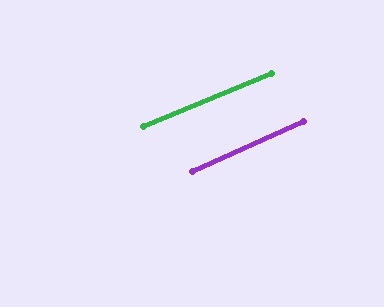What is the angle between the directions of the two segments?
Approximately 2 degrees.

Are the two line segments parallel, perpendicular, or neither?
Parallel — their directions differ by only 1.8°.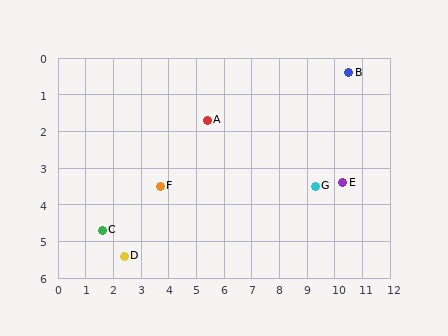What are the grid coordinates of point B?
Point B is at approximately (10.5, 0.4).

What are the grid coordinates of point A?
Point A is at approximately (5.4, 1.7).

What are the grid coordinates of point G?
Point G is at approximately (9.3, 3.5).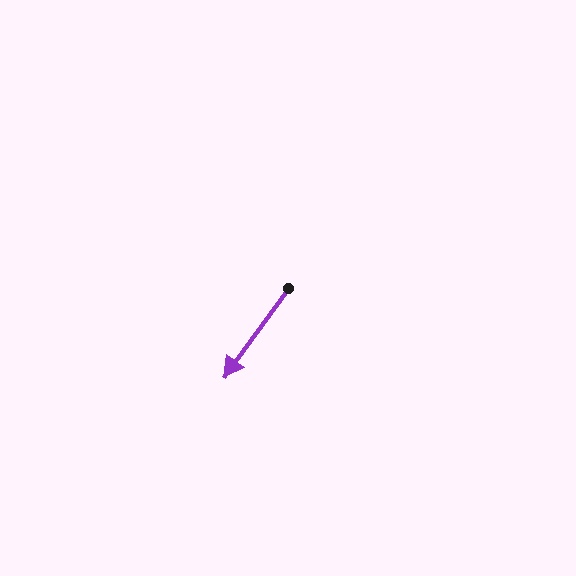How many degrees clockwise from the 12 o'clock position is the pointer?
Approximately 216 degrees.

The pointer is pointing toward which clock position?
Roughly 7 o'clock.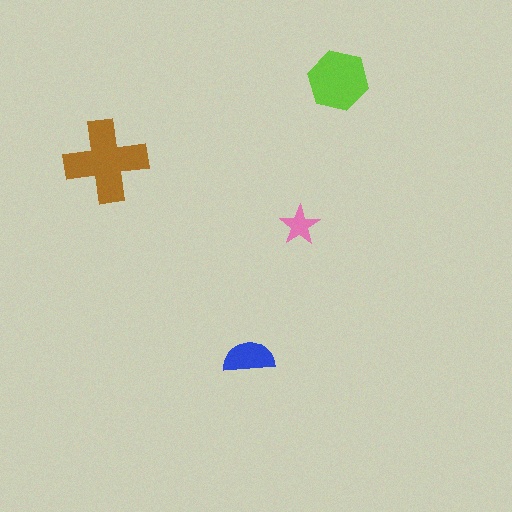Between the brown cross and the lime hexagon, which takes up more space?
The brown cross.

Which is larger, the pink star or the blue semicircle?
The blue semicircle.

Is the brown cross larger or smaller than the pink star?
Larger.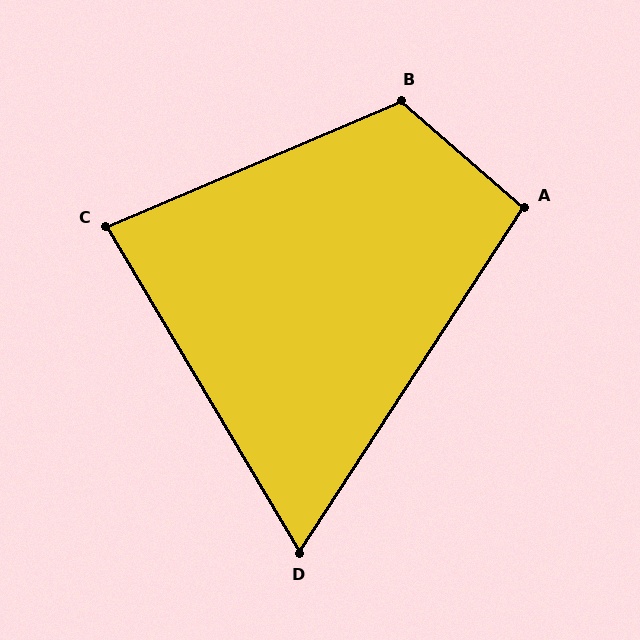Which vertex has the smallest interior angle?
D, at approximately 64 degrees.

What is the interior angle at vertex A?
Approximately 98 degrees (obtuse).